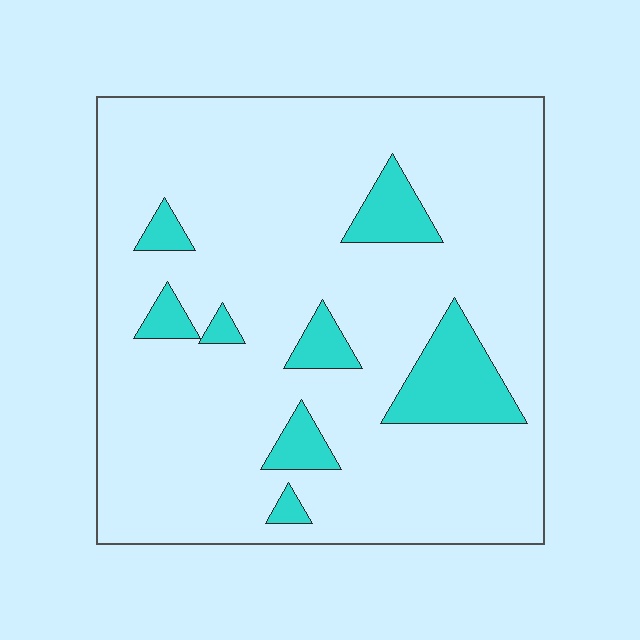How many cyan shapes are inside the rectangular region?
8.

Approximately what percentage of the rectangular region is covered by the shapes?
Approximately 15%.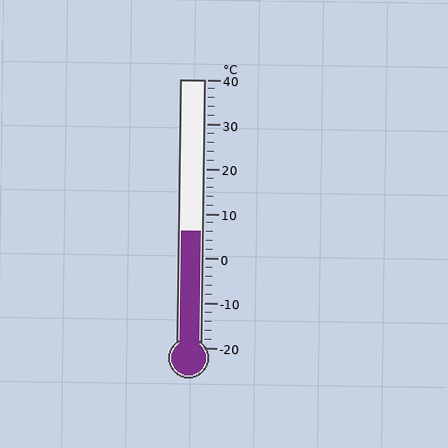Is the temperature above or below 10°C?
The temperature is below 10°C.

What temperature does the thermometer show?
The thermometer shows approximately 6°C.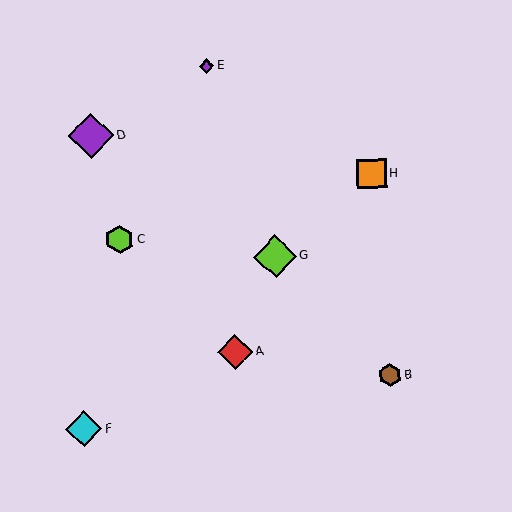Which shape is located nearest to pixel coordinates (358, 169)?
The orange square (labeled H) at (372, 173) is nearest to that location.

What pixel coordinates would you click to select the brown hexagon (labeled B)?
Click at (390, 375) to select the brown hexagon B.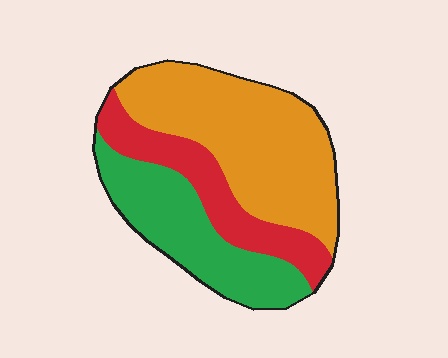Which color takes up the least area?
Red, at roughly 20%.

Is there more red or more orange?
Orange.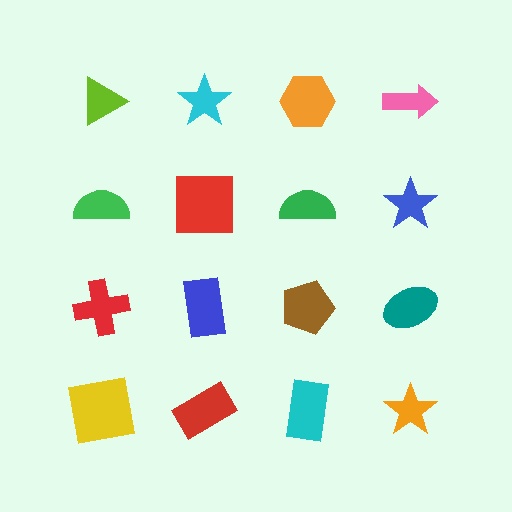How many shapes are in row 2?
4 shapes.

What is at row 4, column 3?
A cyan rectangle.